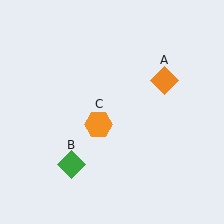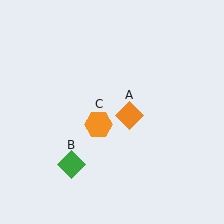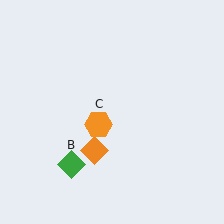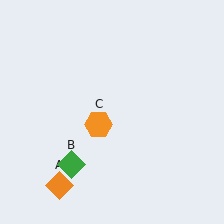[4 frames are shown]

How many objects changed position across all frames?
1 object changed position: orange diamond (object A).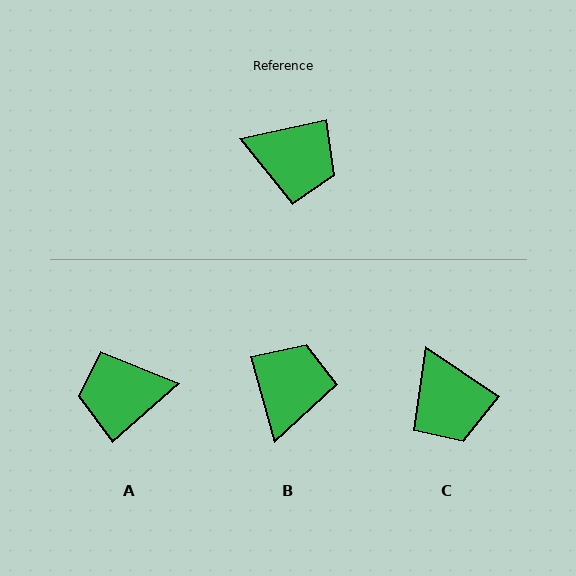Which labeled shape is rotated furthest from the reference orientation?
A, about 151 degrees away.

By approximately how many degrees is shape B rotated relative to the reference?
Approximately 94 degrees counter-clockwise.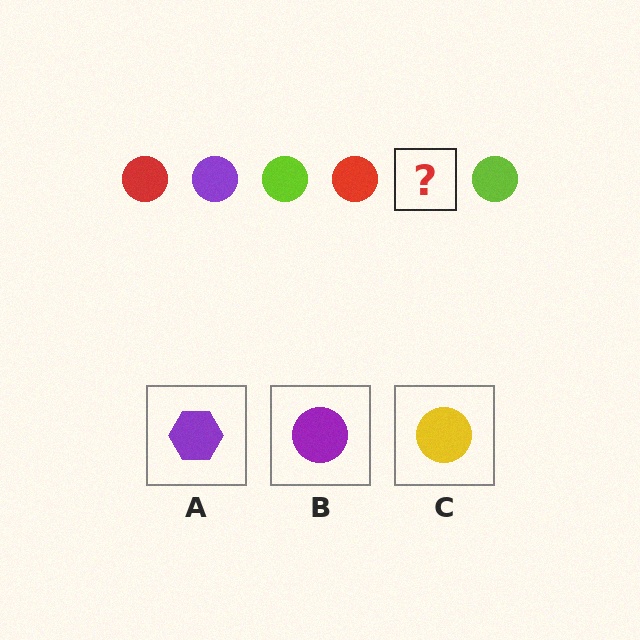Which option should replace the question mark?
Option B.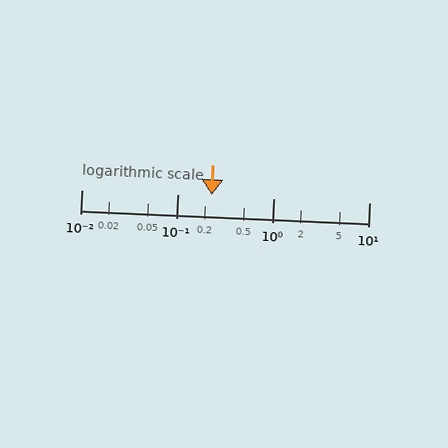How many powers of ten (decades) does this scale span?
The scale spans 3 decades, from 0.01 to 10.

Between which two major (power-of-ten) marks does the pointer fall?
The pointer is between 0.1 and 1.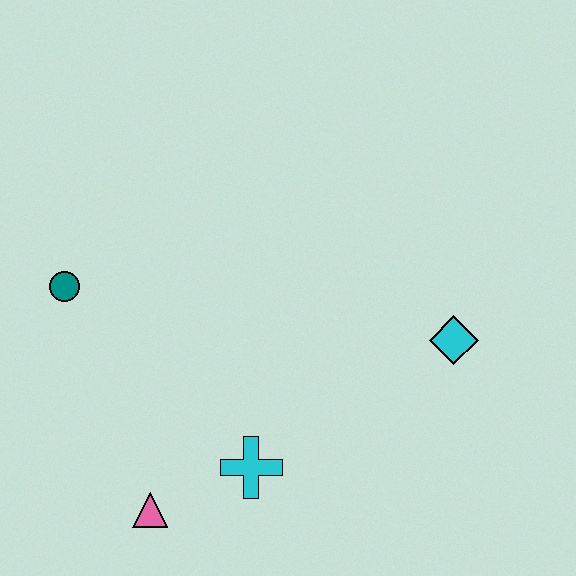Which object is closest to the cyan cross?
The pink triangle is closest to the cyan cross.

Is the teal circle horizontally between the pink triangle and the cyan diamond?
No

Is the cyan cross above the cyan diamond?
No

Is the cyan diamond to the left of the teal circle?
No